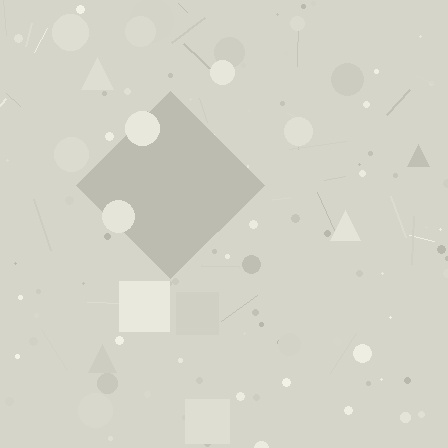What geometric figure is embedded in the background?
A diamond is embedded in the background.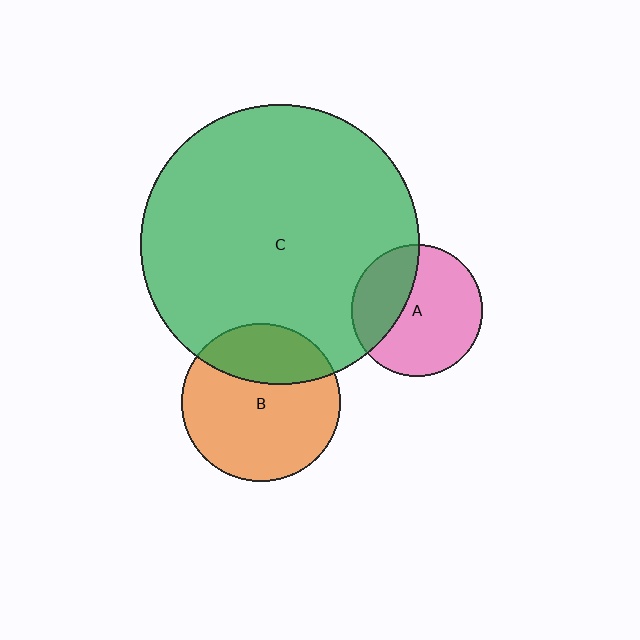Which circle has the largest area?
Circle C (green).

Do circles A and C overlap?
Yes.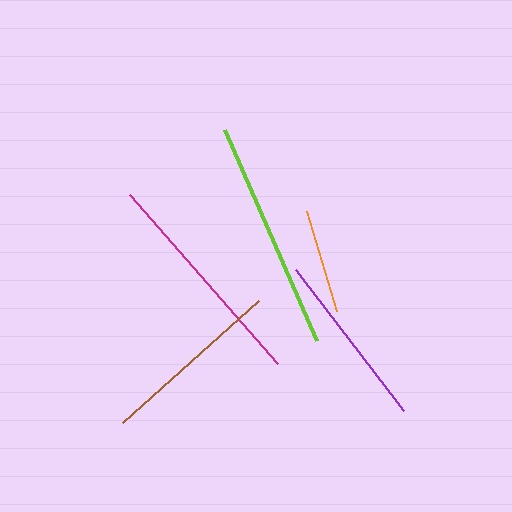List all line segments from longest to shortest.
From longest to shortest: lime, magenta, brown, purple, orange.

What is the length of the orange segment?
The orange segment is approximately 105 pixels long.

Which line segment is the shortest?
The orange line is the shortest at approximately 105 pixels.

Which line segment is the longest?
The lime line is the longest at approximately 230 pixels.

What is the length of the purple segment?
The purple segment is approximately 178 pixels long.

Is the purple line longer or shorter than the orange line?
The purple line is longer than the orange line.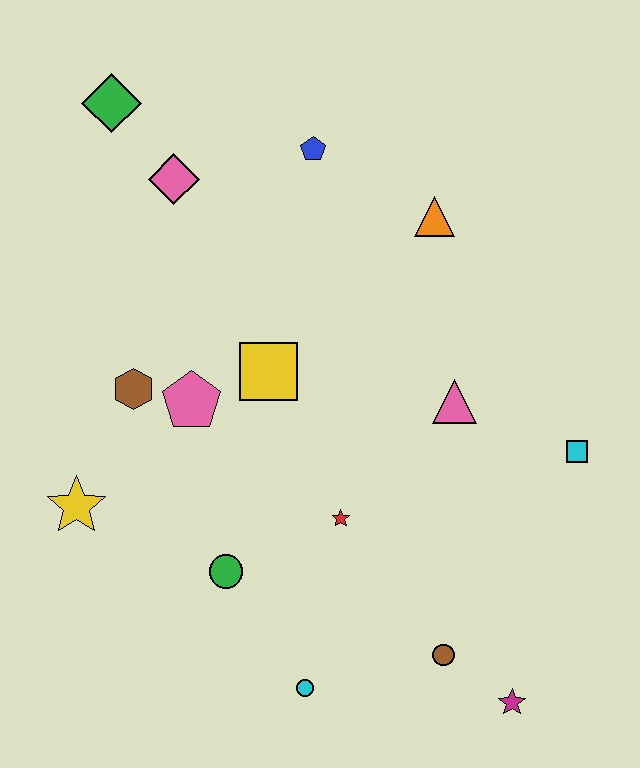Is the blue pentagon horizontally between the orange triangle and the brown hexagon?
Yes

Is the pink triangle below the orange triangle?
Yes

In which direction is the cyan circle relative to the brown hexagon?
The cyan circle is below the brown hexagon.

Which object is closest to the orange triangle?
The blue pentagon is closest to the orange triangle.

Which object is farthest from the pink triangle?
The green diamond is farthest from the pink triangle.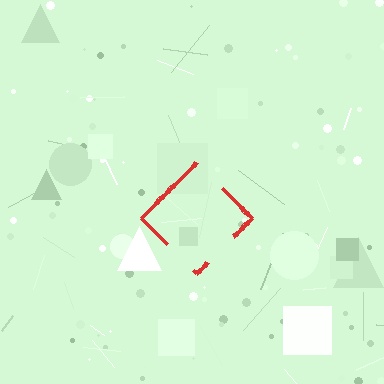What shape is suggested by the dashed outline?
The dashed outline suggests a diamond.